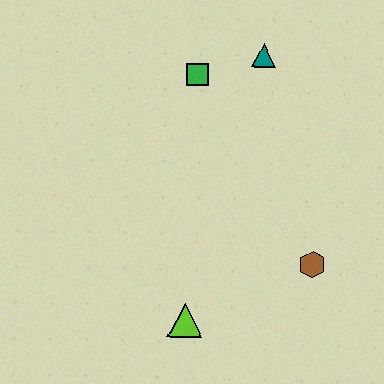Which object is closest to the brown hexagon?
The lime triangle is closest to the brown hexagon.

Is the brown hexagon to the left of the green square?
No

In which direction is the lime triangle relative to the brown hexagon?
The lime triangle is to the left of the brown hexagon.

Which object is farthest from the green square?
The lime triangle is farthest from the green square.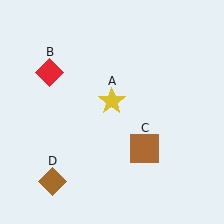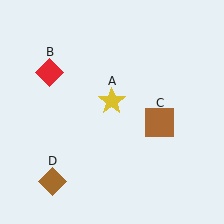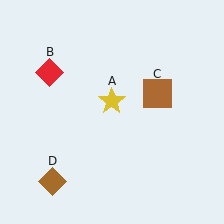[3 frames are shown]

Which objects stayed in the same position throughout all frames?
Yellow star (object A) and red diamond (object B) and brown diamond (object D) remained stationary.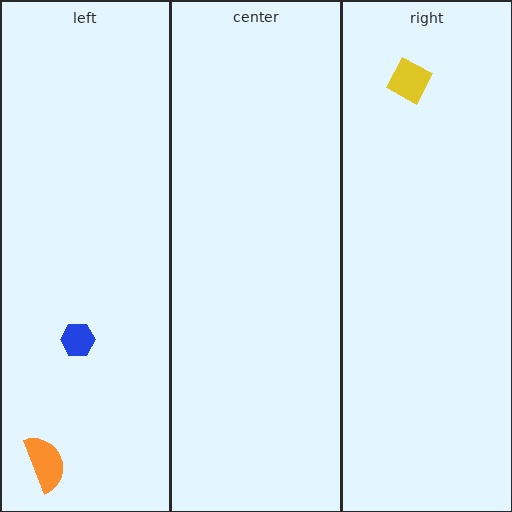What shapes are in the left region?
The blue hexagon, the orange semicircle.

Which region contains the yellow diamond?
The right region.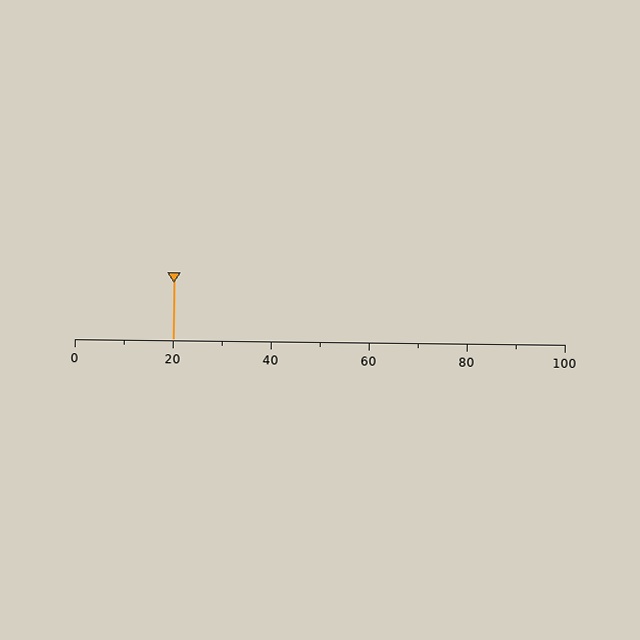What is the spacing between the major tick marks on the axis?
The major ticks are spaced 20 apart.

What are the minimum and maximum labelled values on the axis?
The axis runs from 0 to 100.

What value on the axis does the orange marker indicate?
The marker indicates approximately 20.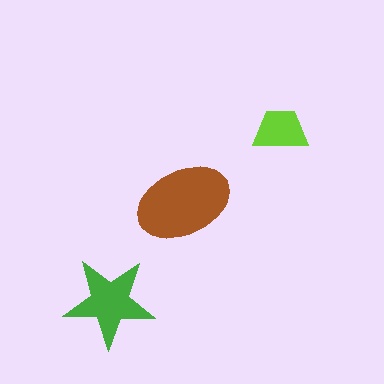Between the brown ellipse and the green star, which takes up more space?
The brown ellipse.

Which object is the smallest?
The lime trapezoid.